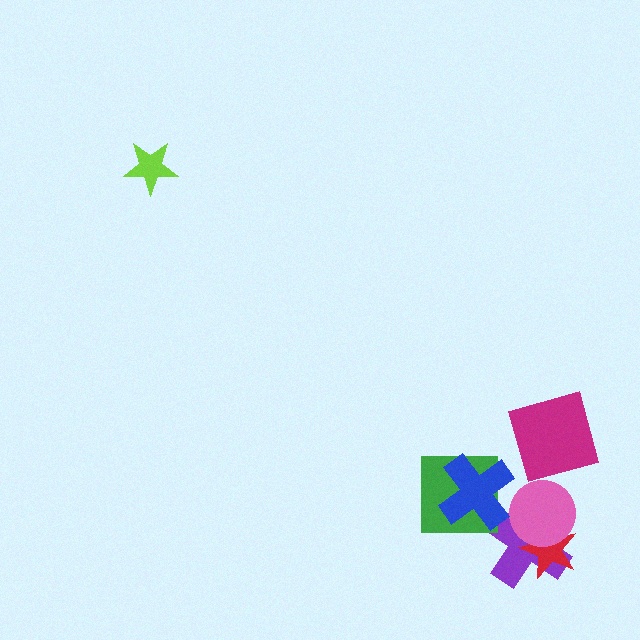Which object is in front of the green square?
The blue cross is in front of the green square.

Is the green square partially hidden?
Yes, it is partially covered by another shape.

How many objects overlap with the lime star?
0 objects overlap with the lime star.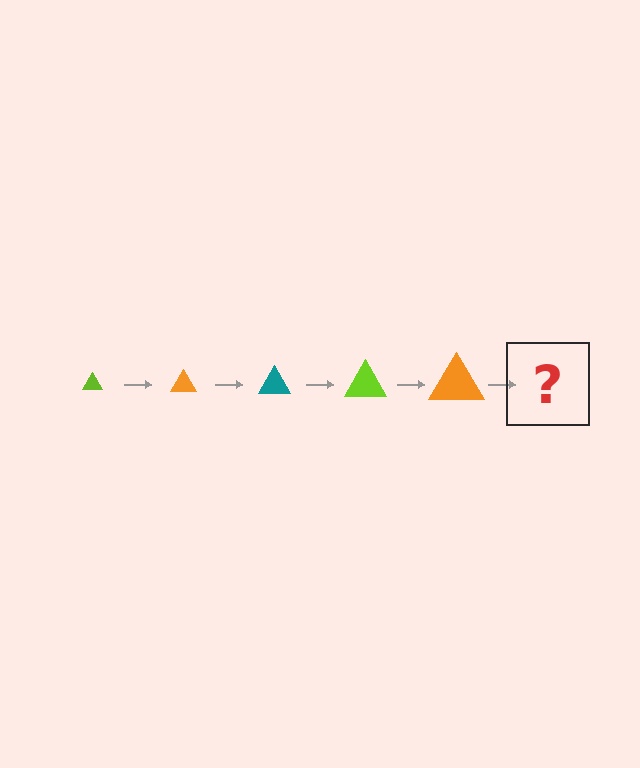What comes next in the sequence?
The next element should be a teal triangle, larger than the previous one.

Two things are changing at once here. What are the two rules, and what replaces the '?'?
The two rules are that the triangle grows larger each step and the color cycles through lime, orange, and teal. The '?' should be a teal triangle, larger than the previous one.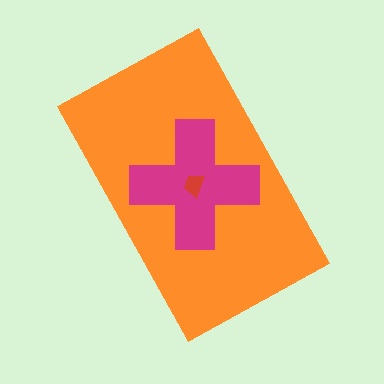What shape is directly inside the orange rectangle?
The magenta cross.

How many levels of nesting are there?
3.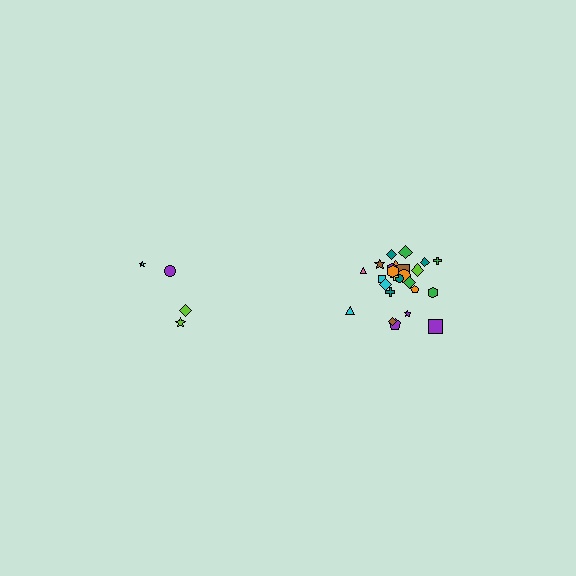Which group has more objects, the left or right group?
The right group.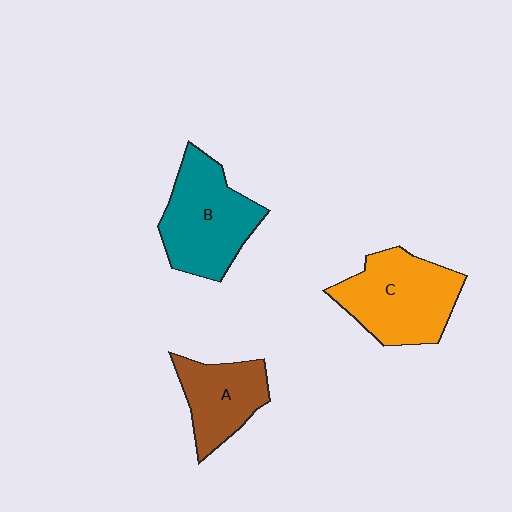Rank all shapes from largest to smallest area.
From largest to smallest: C (orange), B (teal), A (brown).